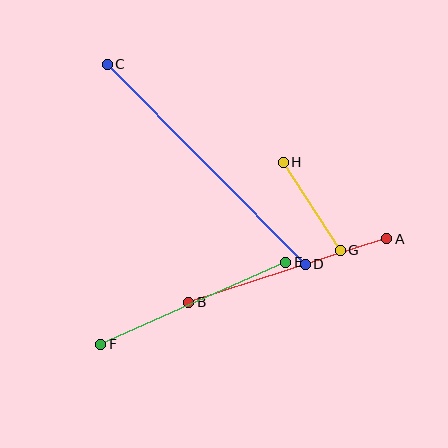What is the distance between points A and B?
The distance is approximately 208 pixels.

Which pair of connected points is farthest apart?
Points C and D are farthest apart.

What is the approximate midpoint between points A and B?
The midpoint is at approximately (288, 270) pixels.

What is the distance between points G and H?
The distance is approximately 105 pixels.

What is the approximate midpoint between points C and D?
The midpoint is at approximately (206, 164) pixels.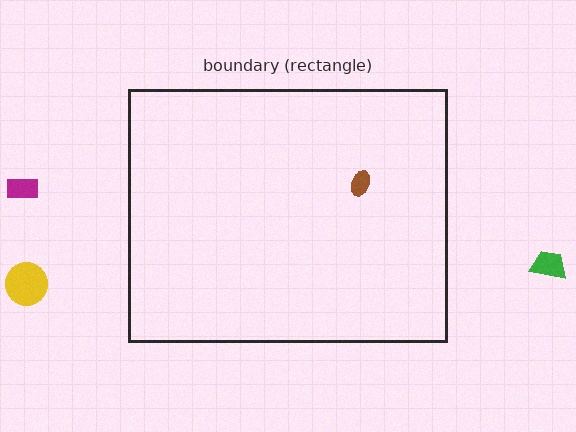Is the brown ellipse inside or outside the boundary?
Inside.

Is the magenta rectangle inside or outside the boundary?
Outside.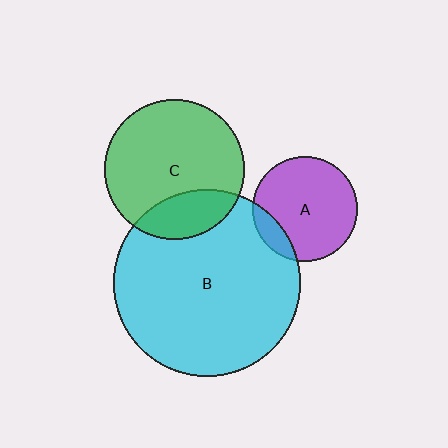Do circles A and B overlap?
Yes.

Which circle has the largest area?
Circle B (cyan).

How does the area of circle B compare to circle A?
Approximately 3.2 times.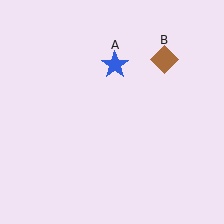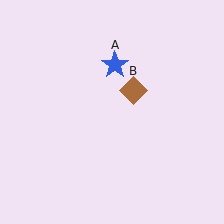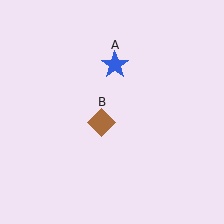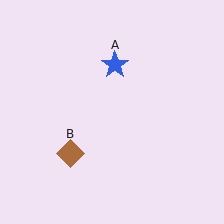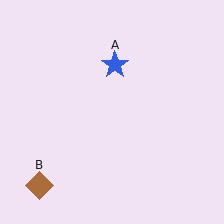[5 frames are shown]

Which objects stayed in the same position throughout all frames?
Blue star (object A) remained stationary.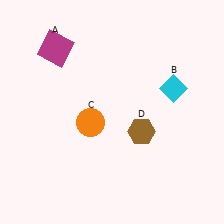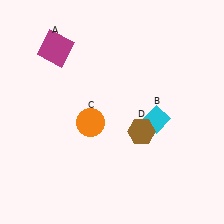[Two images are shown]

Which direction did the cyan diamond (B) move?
The cyan diamond (B) moved down.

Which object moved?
The cyan diamond (B) moved down.